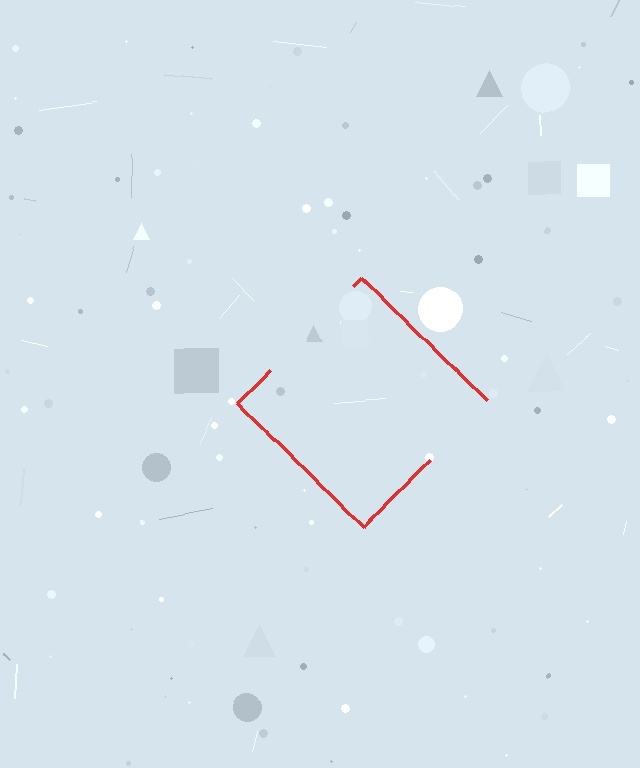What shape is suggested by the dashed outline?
The dashed outline suggests a diamond.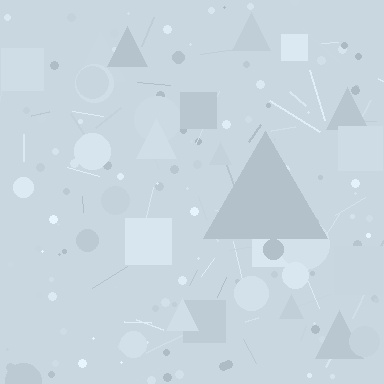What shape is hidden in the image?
A triangle is hidden in the image.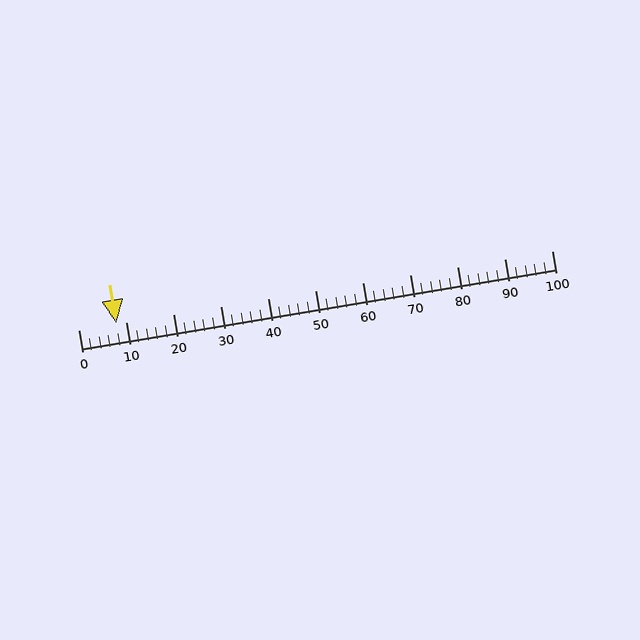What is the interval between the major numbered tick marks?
The major tick marks are spaced 10 units apart.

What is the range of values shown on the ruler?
The ruler shows values from 0 to 100.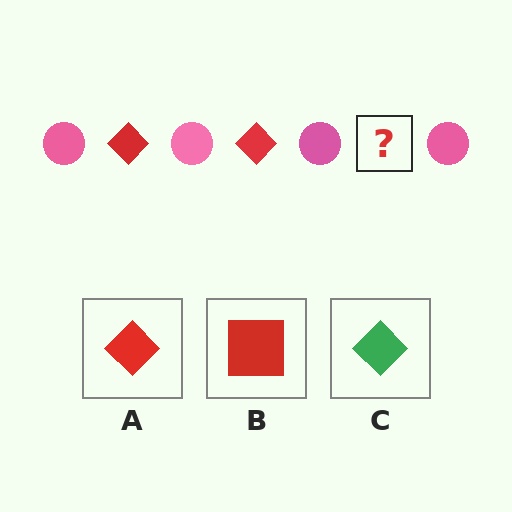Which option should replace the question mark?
Option A.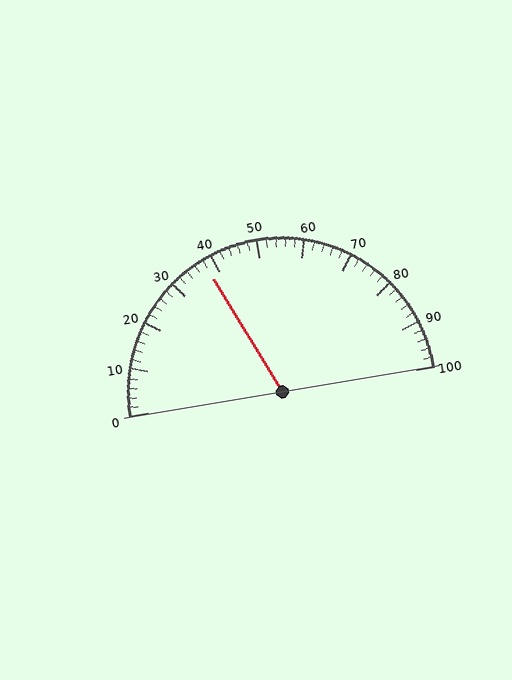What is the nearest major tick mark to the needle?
The nearest major tick mark is 40.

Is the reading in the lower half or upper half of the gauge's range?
The reading is in the lower half of the range (0 to 100).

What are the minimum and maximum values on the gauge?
The gauge ranges from 0 to 100.